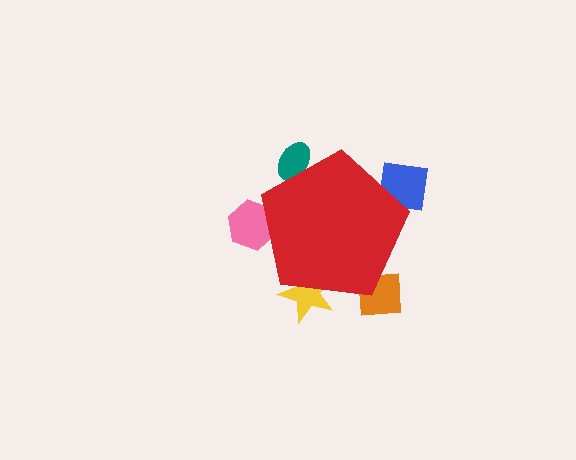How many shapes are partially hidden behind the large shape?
5 shapes are partially hidden.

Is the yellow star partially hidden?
Yes, the yellow star is partially hidden behind the red pentagon.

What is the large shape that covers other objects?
A red pentagon.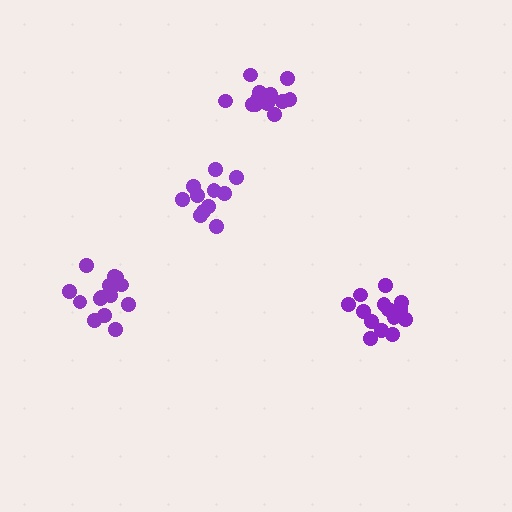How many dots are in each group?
Group 1: 15 dots, Group 2: 15 dots, Group 3: 11 dots, Group 4: 15 dots (56 total).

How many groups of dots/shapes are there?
There are 4 groups.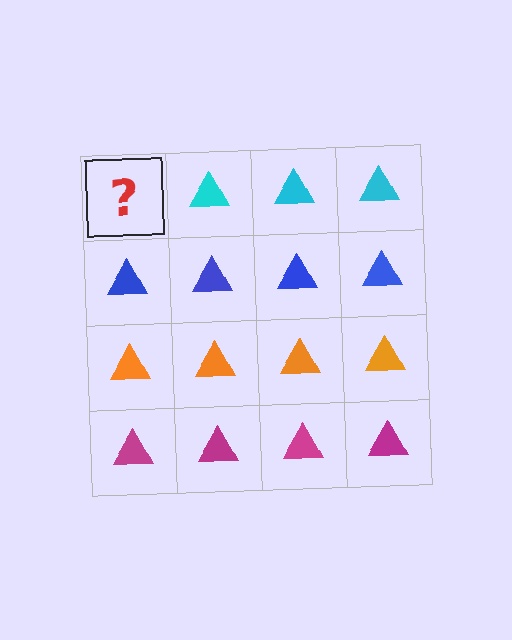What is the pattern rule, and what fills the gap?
The rule is that each row has a consistent color. The gap should be filled with a cyan triangle.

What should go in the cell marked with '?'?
The missing cell should contain a cyan triangle.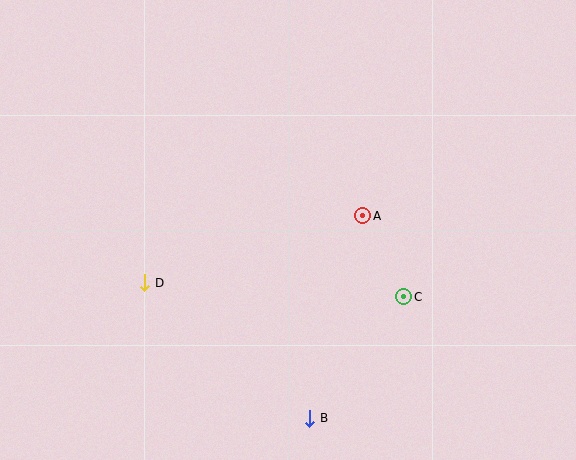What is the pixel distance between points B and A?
The distance between B and A is 209 pixels.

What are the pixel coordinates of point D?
Point D is at (145, 283).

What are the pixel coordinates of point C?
Point C is at (404, 297).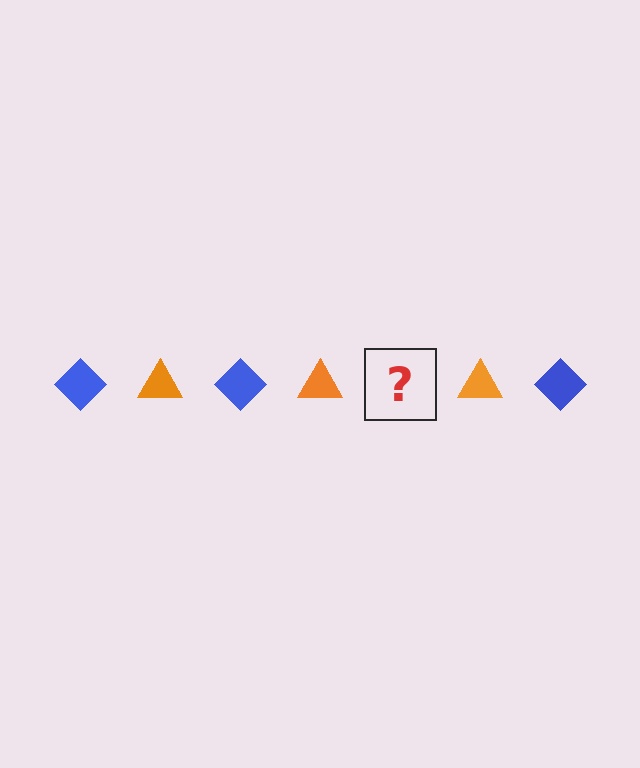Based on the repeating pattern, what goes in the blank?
The blank should be a blue diamond.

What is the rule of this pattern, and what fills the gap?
The rule is that the pattern alternates between blue diamond and orange triangle. The gap should be filled with a blue diamond.